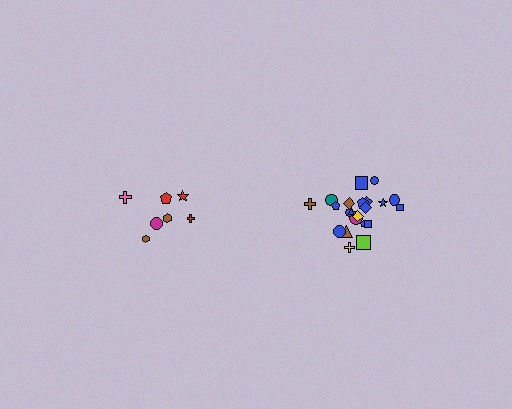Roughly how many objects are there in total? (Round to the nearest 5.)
Roughly 30 objects in total.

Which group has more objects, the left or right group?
The right group.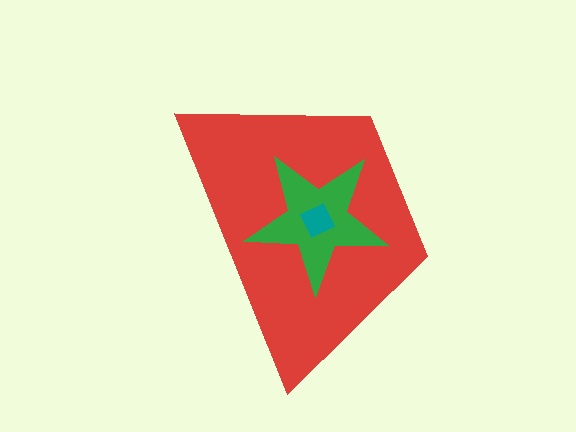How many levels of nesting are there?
3.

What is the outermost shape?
The red trapezoid.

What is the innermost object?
The teal diamond.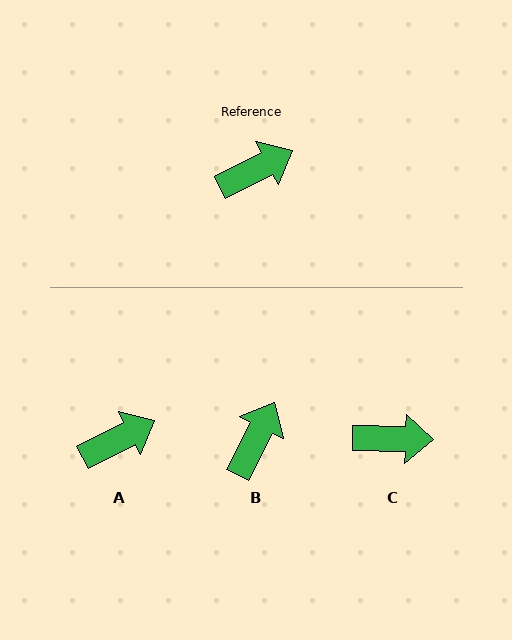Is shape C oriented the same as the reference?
No, it is off by about 29 degrees.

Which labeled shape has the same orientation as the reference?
A.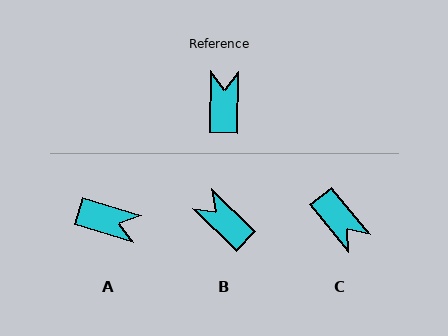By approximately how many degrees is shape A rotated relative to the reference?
Approximately 106 degrees clockwise.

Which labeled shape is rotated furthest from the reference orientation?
C, about 139 degrees away.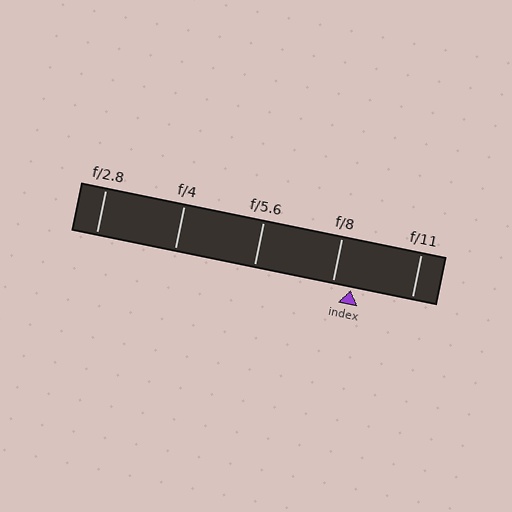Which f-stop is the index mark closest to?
The index mark is closest to f/8.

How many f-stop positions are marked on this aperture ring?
There are 5 f-stop positions marked.